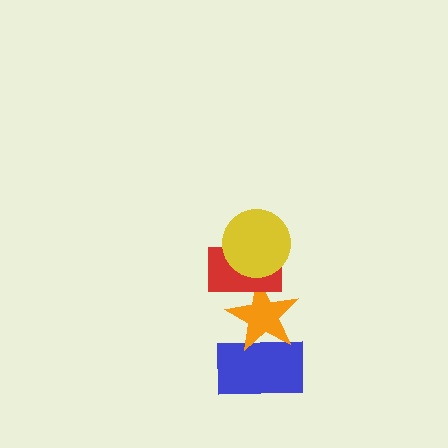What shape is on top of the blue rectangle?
The orange star is on top of the blue rectangle.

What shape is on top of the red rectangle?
The yellow circle is on top of the red rectangle.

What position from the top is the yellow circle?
The yellow circle is 1st from the top.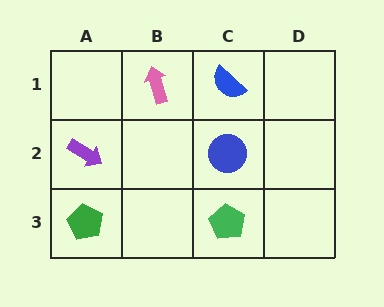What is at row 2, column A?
A purple arrow.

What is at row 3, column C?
A green pentagon.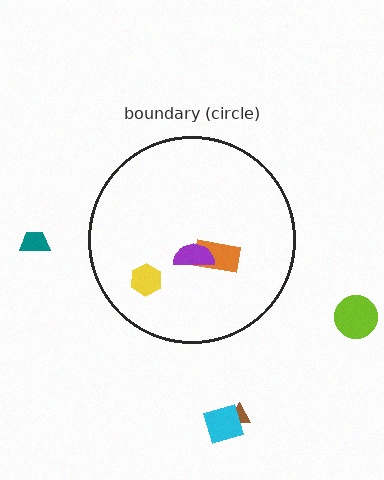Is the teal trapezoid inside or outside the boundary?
Outside.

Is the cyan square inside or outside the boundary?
Outside.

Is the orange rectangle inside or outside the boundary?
Inside.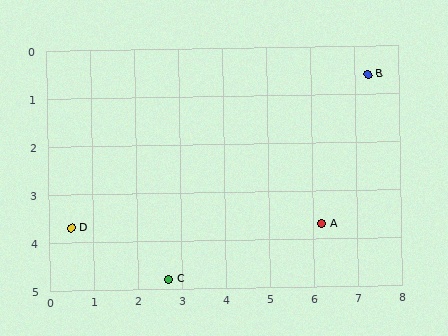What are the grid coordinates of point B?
Point B is at approximately (7.3, 0.6).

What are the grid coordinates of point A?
Point A is at approximately (6.2, 3.7).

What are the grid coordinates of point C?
Point C is at approximately (2.7, 4.8).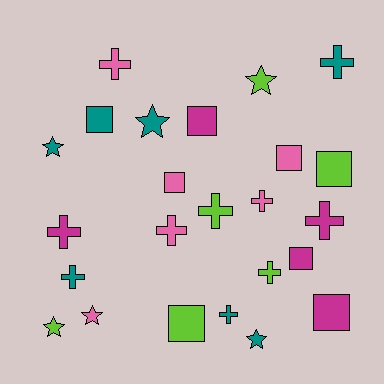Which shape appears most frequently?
Cross, with 10 objects.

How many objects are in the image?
There are 24 objects.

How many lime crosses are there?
There are 2 lime crosses.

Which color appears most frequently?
Teal, with 7 objects.